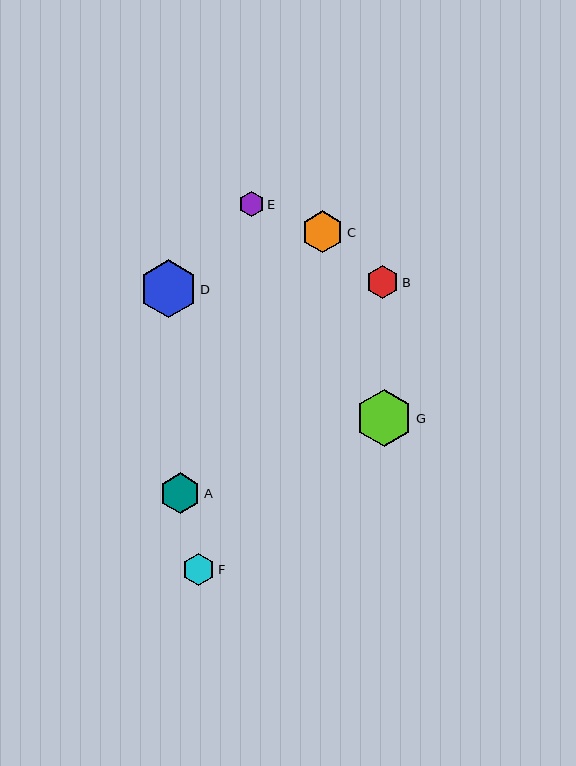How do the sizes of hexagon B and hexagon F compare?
Hexagon B and hexagon F are approximately the same size.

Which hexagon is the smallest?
Hexagon E is the smallest with a size of approximately 25 pixels.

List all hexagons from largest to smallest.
From largest to smallest: D, G, C, A, B, F, E.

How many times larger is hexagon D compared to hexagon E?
Hexagon D is approximately 2.3 times the size of hexagon E.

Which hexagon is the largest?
Hexagon D is the largest with a size of approximately 58 pixels.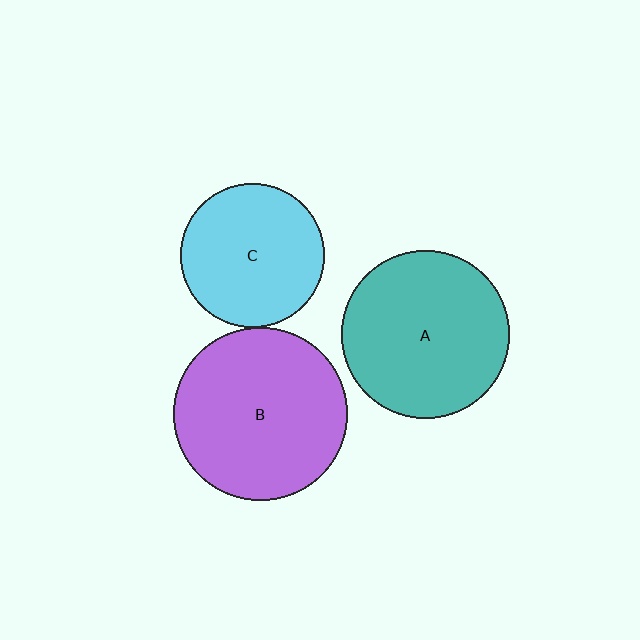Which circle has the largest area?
Circle B (purple).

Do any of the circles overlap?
No, none of the circles overlap.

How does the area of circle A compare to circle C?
Approximately 1.4 times.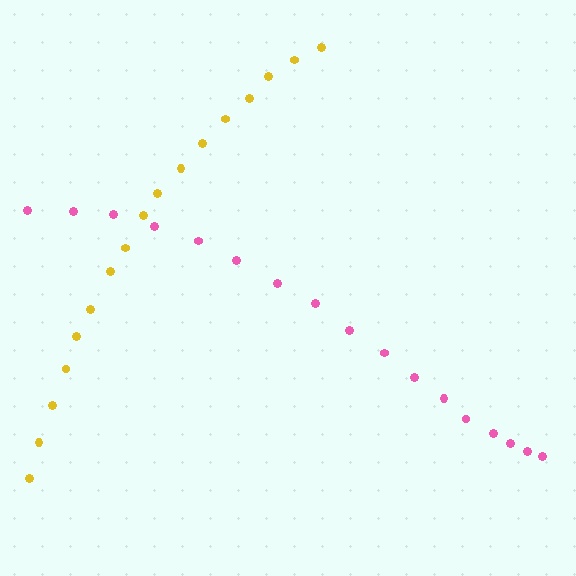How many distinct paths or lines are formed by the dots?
There are 2 distinct paths.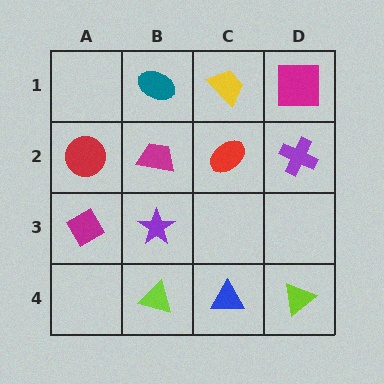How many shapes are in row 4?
3 shapes.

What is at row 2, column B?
A magenta trapezoid.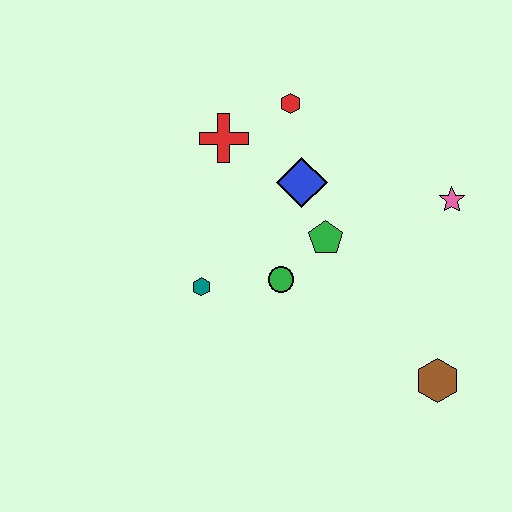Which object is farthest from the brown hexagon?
The red cross is farthest from the brown hexagon.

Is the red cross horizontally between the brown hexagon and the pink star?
No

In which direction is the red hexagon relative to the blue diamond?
The red hexagon is above the blue diamond.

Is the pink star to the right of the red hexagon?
Yes